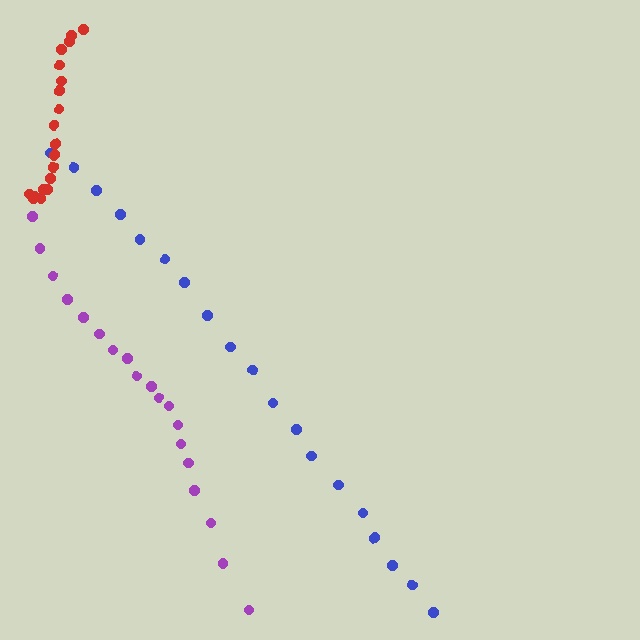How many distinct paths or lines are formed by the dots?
There are 3 distinct paths.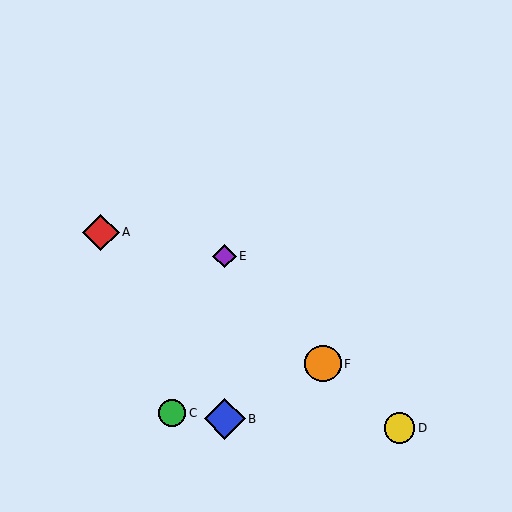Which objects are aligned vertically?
Objects B, E are aligned vertically.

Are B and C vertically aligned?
No, B is at x≈225 and C is at x≈172.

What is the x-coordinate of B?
Object B is at x≈225.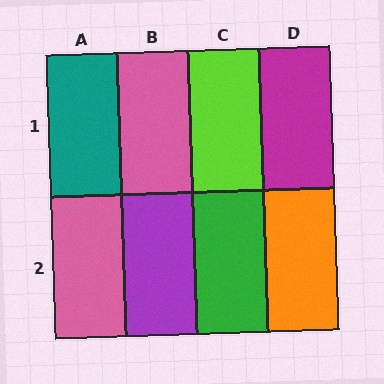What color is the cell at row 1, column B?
Pink.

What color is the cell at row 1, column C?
Lime.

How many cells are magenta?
1 cell is magenta.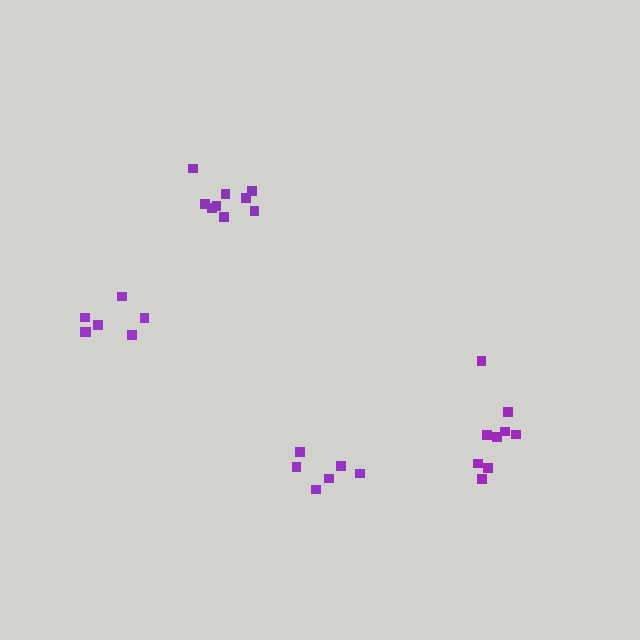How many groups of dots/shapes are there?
There are 4 groups.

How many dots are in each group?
Group 1: 9 dots, Group 2: 9 dots, Group 3: 7 dots, Group 4: 6 dots (31 total).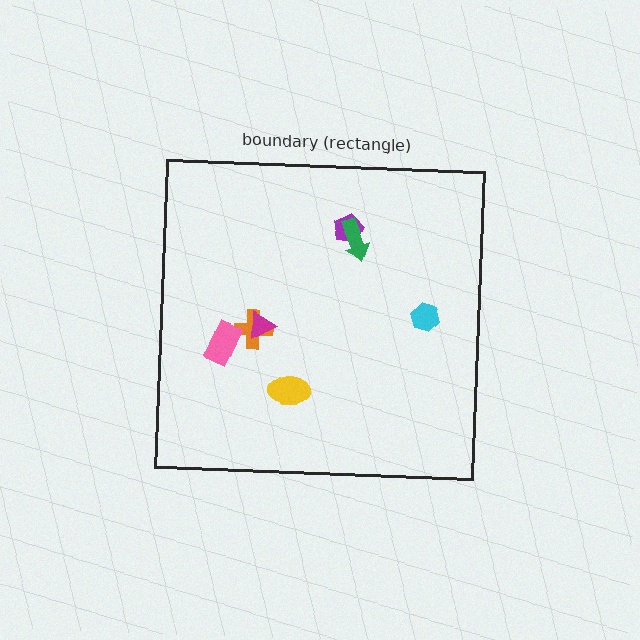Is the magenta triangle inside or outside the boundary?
Inside.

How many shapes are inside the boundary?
7 inside, 0 outside.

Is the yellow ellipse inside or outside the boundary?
Inside.